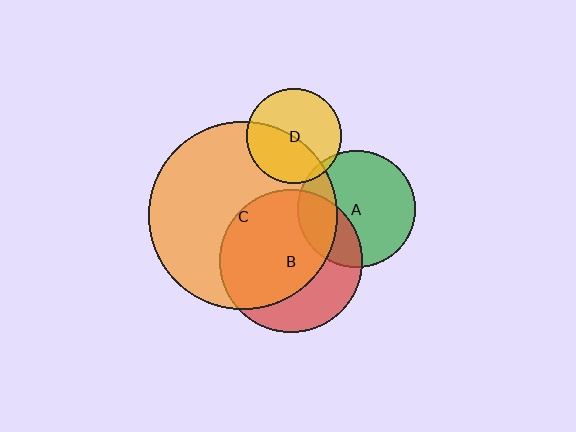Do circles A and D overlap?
Yes.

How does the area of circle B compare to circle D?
Approximately 2.3 times.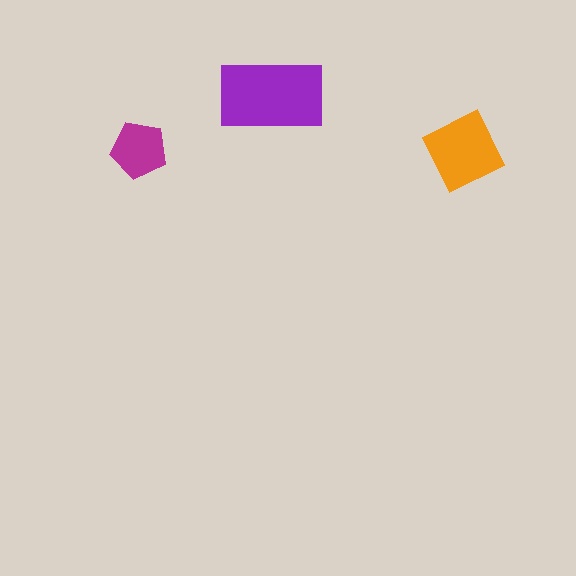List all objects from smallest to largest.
The magenta pentagon, the orange square, the purple rectangle.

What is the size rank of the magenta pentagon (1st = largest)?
3rd.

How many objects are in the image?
There are 3 objects in the image.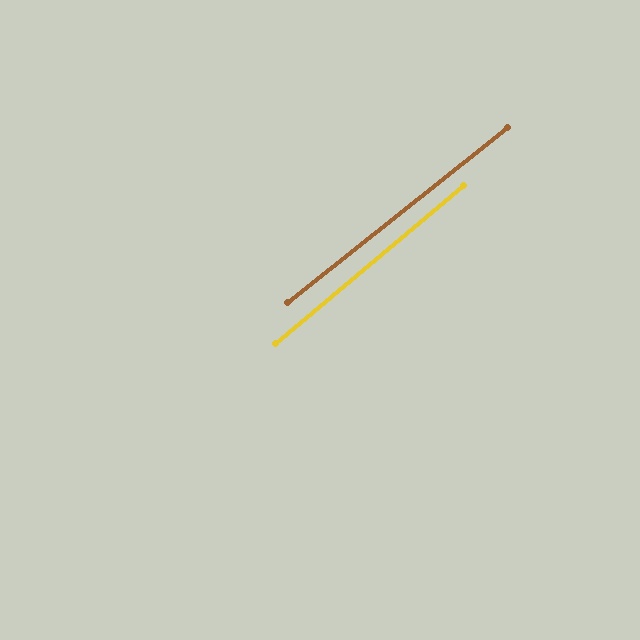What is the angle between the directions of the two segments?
Approximately 1 degree.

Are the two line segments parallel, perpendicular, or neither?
Parallel — their directions differ by only 1.4°.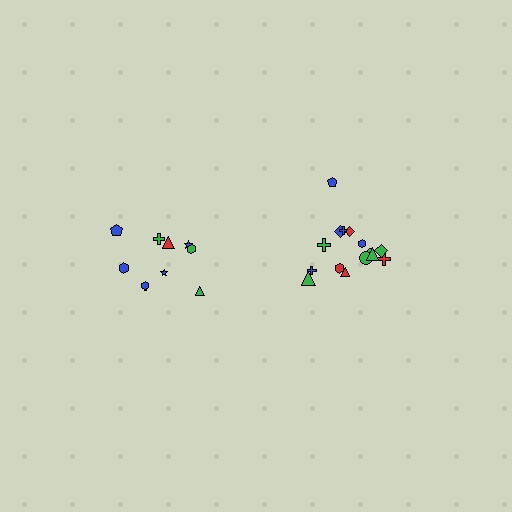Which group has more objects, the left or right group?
The right group.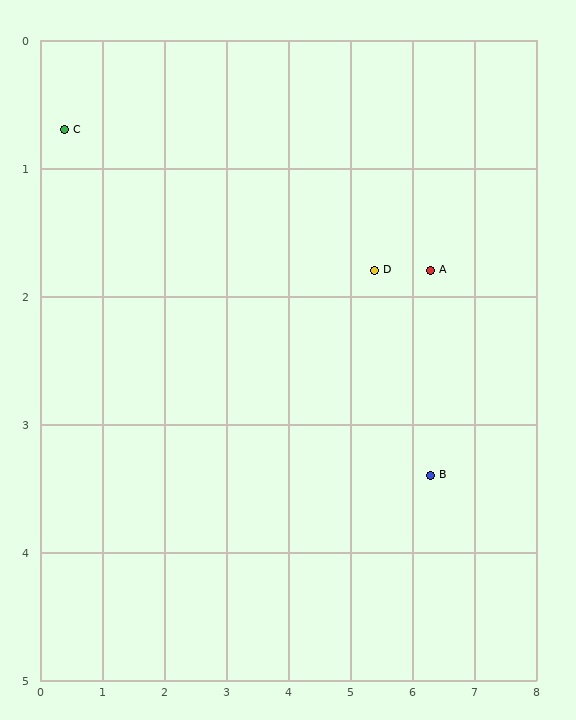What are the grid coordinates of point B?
Point B is at approximately (6.3, 3.4).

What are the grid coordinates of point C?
Point C is at approximately (0.4, 0.7).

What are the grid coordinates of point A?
Point A is at approximately (6.3, 1.8).